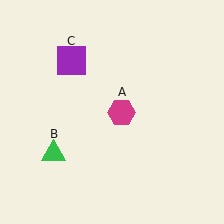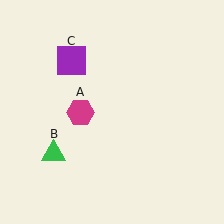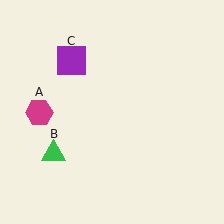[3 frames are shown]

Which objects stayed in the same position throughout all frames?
Green triangle (object B) and purple square (object C) remained stationary.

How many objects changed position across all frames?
1 object changed position: magenta hexagon (object A).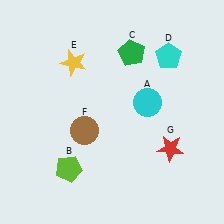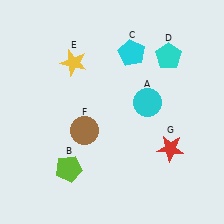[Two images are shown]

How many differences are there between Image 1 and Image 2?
There is 1 difference between the two images.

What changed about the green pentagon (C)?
In Image 1, C is green. In Image 2, it changed to cyan.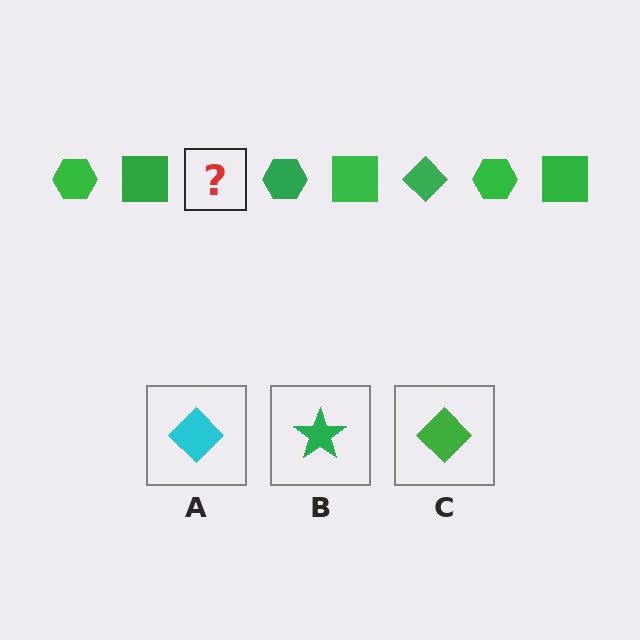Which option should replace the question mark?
Option C.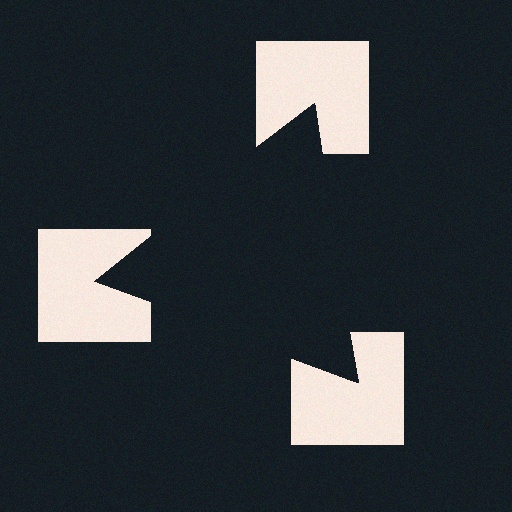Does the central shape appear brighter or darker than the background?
It typically appears slightly darker than the background, even though no actual brightness change is drawn.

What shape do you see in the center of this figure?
An illusory triangle — its edges are inferred from the aligned wedge cuts in the notched squares, not physically drawn.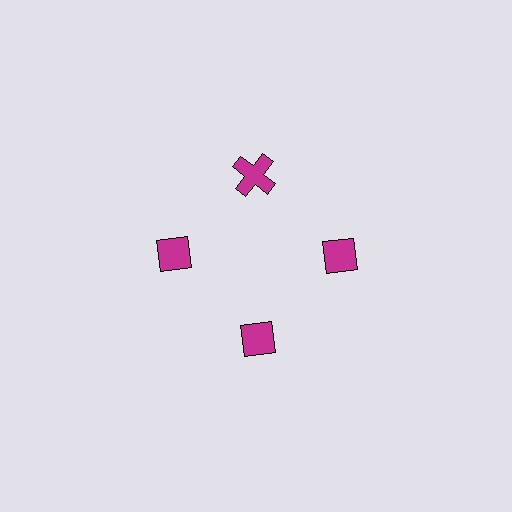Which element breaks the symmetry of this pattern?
The magenta cross at roughly the 12 o'clock position breaks the symmetry. All other shapes are magenta diamonds.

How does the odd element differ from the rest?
It has a different shape: cross instead of diamond.